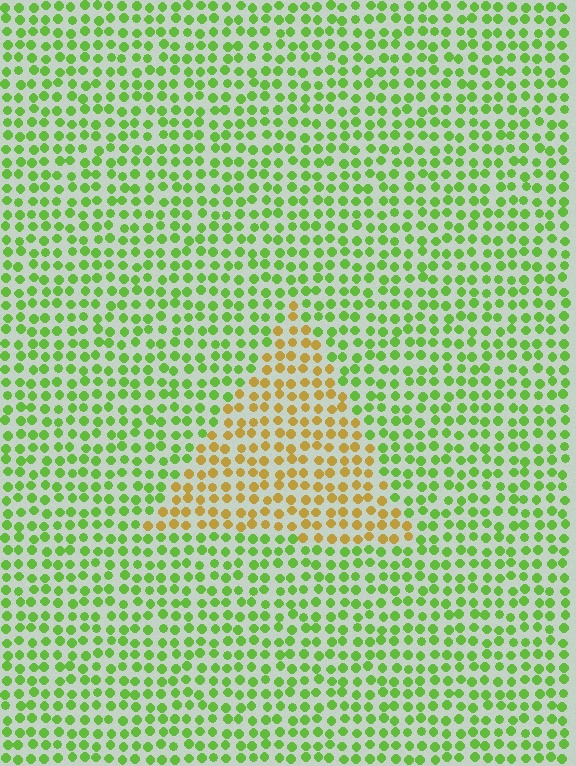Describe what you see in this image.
The image is filled with small lime elements in a uniform arrangement. A triangle-shaped region is visible where the elements are tinted to a slightly different hue, forming a subtle color boundary.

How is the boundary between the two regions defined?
The boundary is defined purely by a slight shift in hue (about 57 degrees). Spacing, size, and orientation are identical on both sides.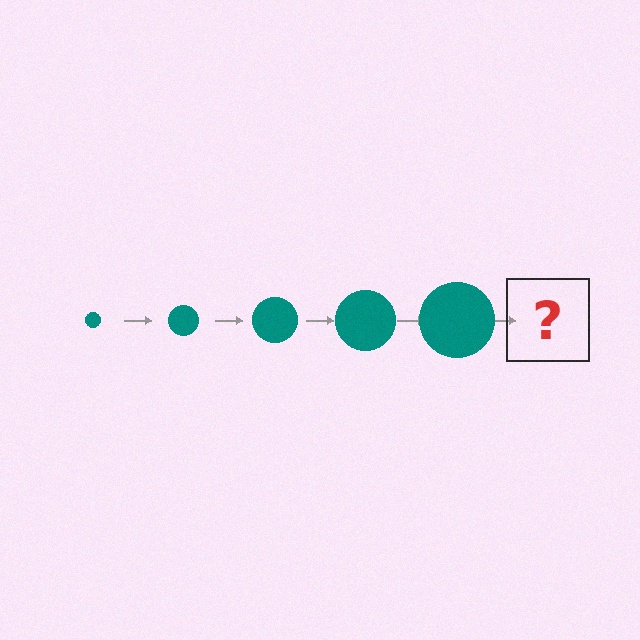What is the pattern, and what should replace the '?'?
The pattern is that the circle gets progressively larger each step. The '?' should be a teal circle, larger than the previous one.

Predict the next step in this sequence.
The next step is a teal circle, larger than the previous one.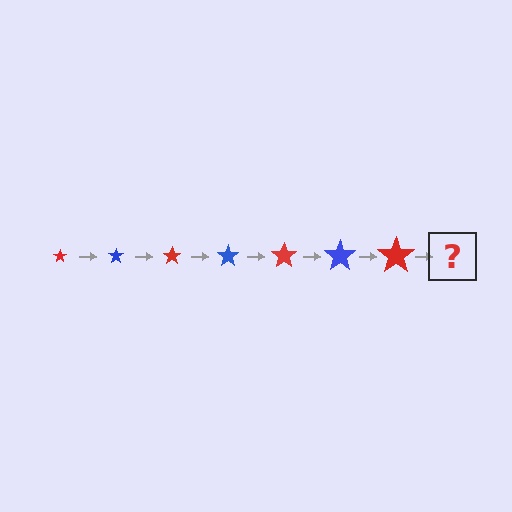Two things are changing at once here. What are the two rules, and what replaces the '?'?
The two rules are that the star grows larger each step and the color cycles through red and blue. The '?' should be a blue star, larger than the previous one.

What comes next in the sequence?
The next element should be a blue star, larger than the previous one.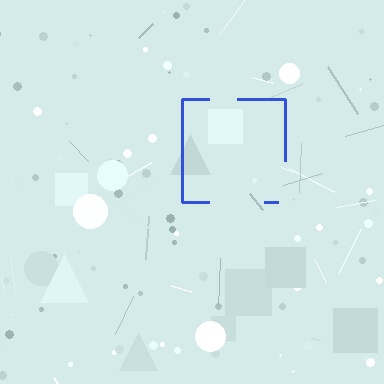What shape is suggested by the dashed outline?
The dashed outline suggests a square.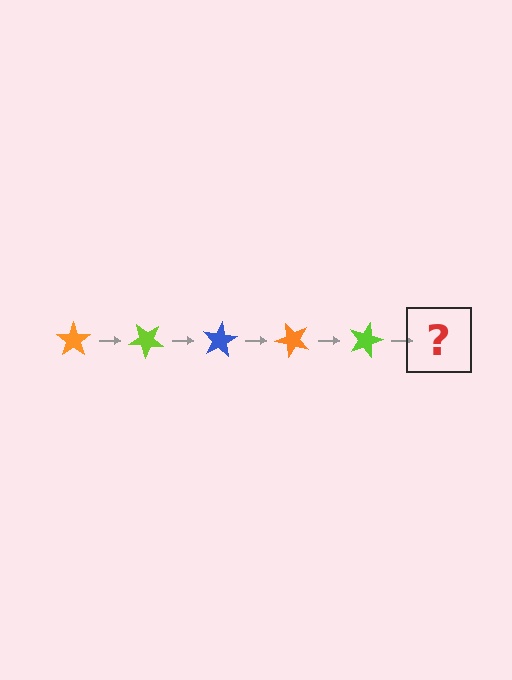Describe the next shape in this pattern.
It should be a blue star, rotated 200 degrees from the start.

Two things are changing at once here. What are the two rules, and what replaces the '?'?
The two rules are that it rotates 40 degrees each step and the color cycles through orange, lime, and blue. The '?' should be a blue star, rotated 200 degrees from the start.